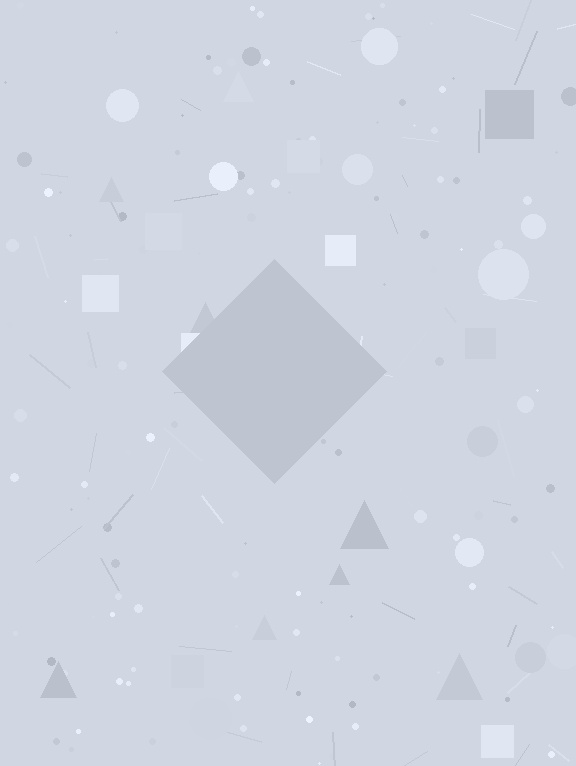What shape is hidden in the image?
A diamond is hidden in the image.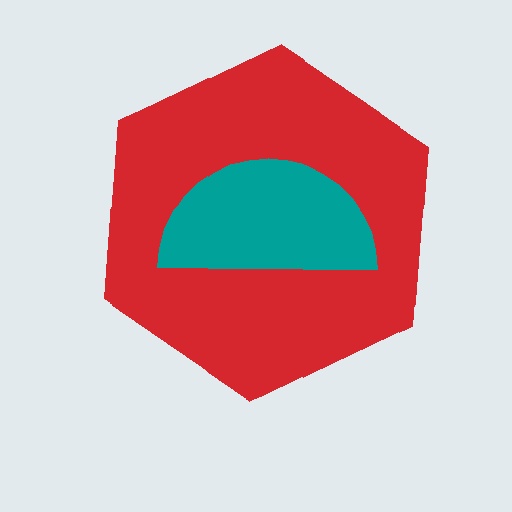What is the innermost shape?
The teal semicircle.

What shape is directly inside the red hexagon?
The teal semicircle.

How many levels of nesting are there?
2.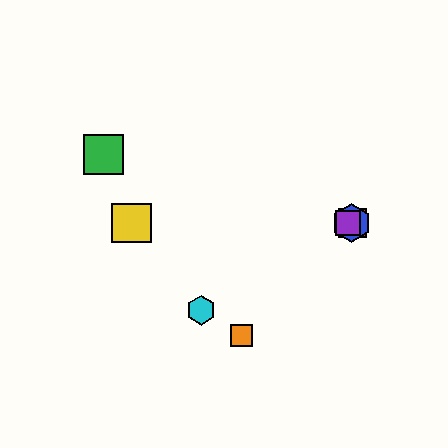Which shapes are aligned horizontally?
The red square, the blue hexagon, the yellow square, the purple square are aligned horizontally.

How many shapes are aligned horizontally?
4 shapes (the red square, the blue hexagon, the yellow square, the purple square) are aligned horizontally.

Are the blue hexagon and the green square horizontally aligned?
No, the blue hexagon is at y≈223 and the green square is at y≈154.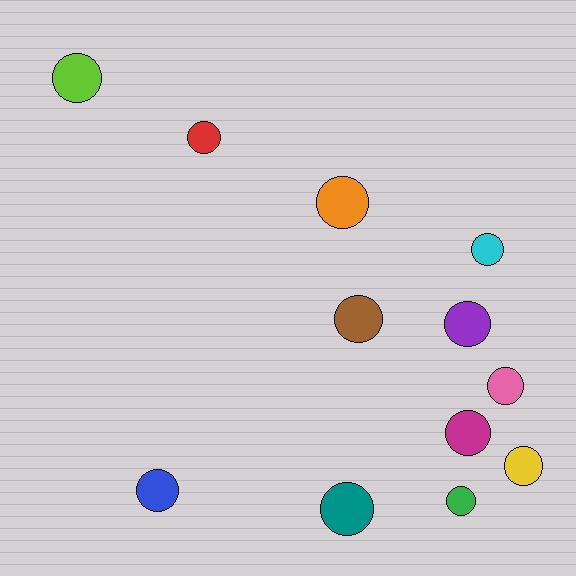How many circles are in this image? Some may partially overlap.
There are 12 circles.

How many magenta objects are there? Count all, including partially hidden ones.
There is 1 magenta object.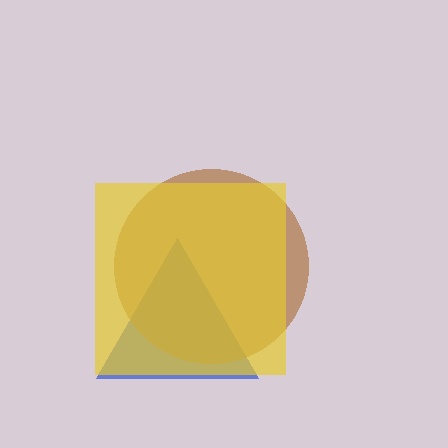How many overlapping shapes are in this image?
There are 3 overlapping shapes in the image.